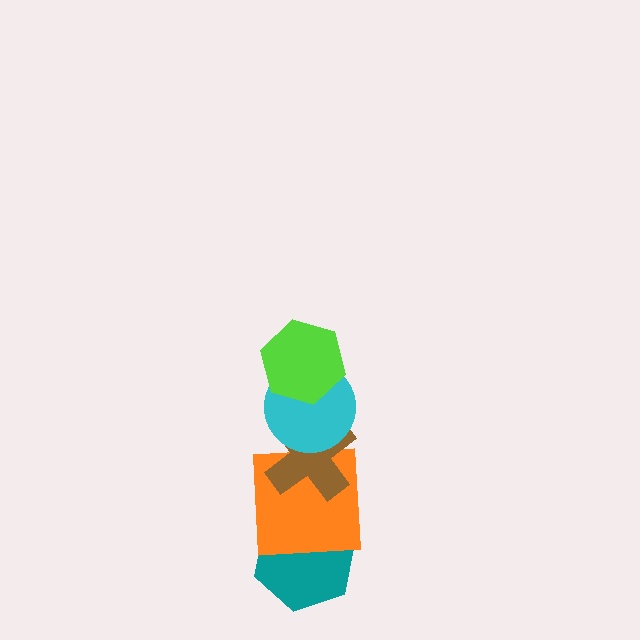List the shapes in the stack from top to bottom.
From top to bottom: the lime hexagon, the cyan circle, the brown cross, the orange square, the teal hexagon.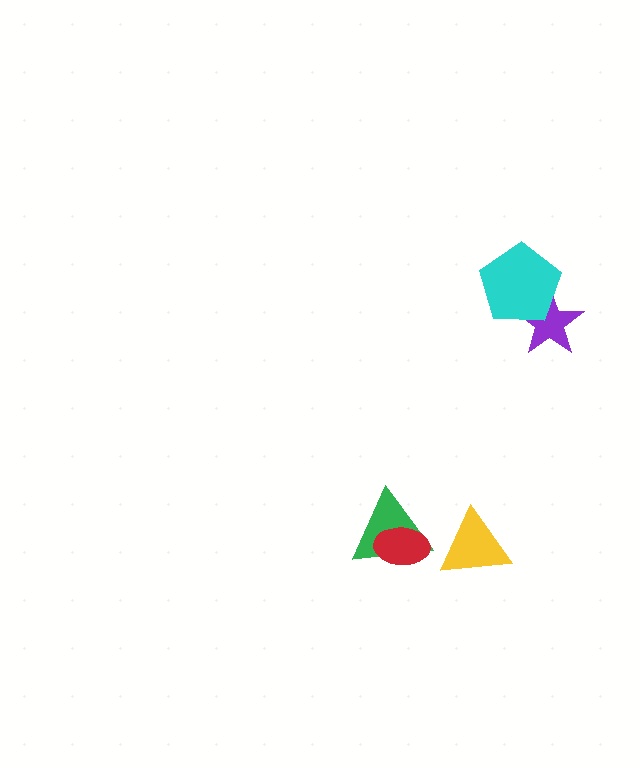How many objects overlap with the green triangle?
1 object overlaps with the green triangle.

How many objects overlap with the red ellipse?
1 object overlaps with the red ellipse.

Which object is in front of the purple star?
The cyan pentagon is in front of the purple star.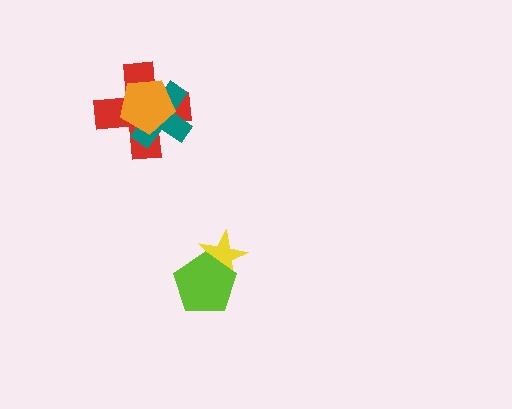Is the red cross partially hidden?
Yes, it is partially covered by another shape.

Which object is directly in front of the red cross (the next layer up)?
The teal cross is directly in front of the red cross.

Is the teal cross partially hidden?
Yes, it is partially covered by another shape.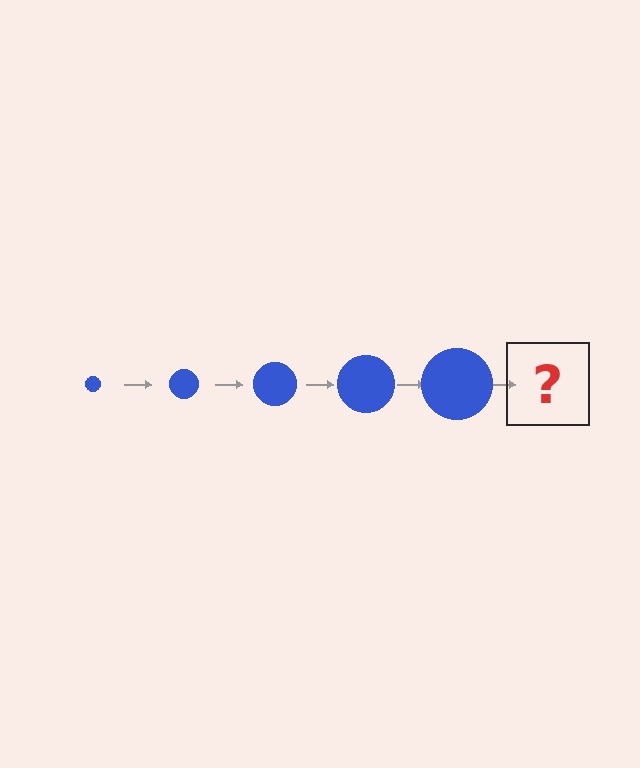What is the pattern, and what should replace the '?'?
The pattern is that the circle gets progressively larger each step. The '?' should be a blue circle, larger than the previous one.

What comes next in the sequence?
The next element should be a blue circle, larger than the previous one.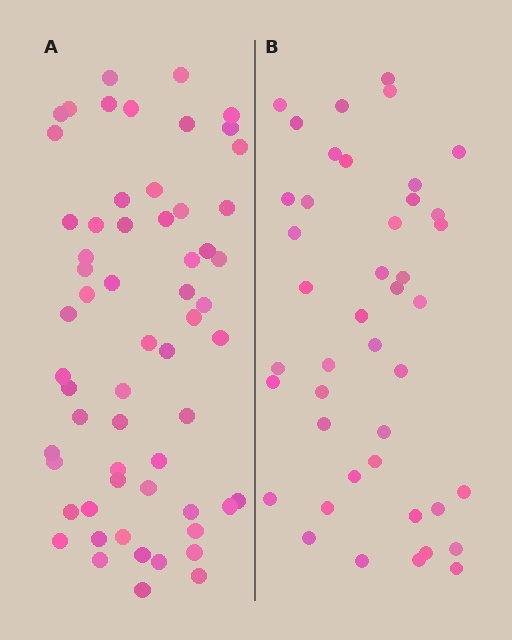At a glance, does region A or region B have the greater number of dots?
Region A (the left region) has more dots.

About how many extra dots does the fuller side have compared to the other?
Region A has approximately 15 more dots than region B.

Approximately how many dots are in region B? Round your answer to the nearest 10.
About 40 dots. (The exact count is 43, which rounds to 40.)